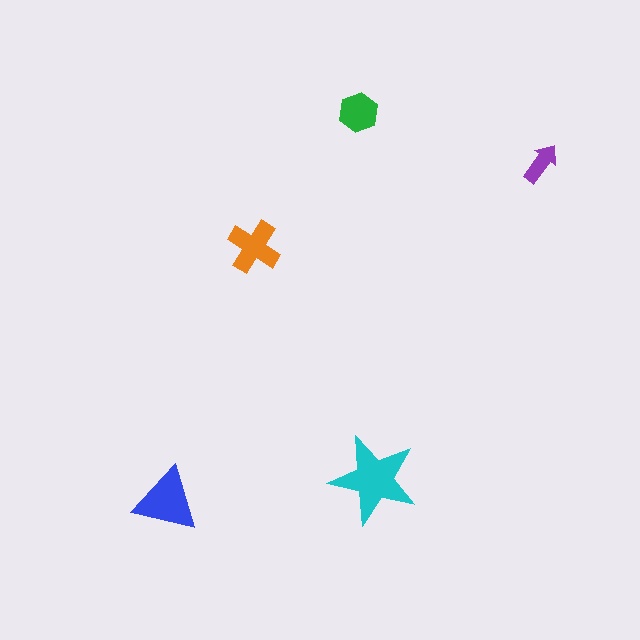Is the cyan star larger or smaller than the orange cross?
Larger.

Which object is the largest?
The cyan star.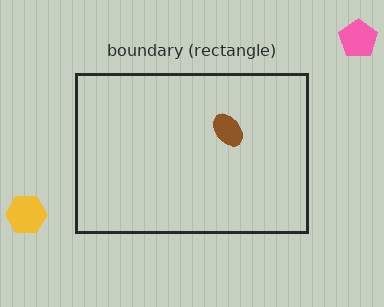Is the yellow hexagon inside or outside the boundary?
Outside.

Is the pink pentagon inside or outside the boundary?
Outside.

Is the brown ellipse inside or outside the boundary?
Inside.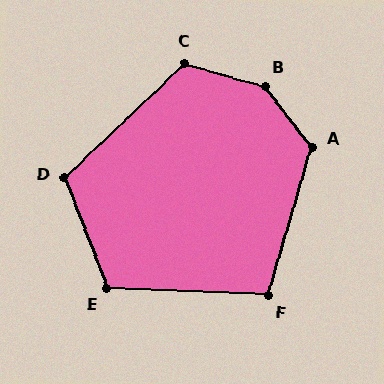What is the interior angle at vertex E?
Approximately 114 degrees (obtuse).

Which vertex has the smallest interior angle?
F, at approximately 104 degrees.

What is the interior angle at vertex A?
Approximately 126 degrees (obtuse).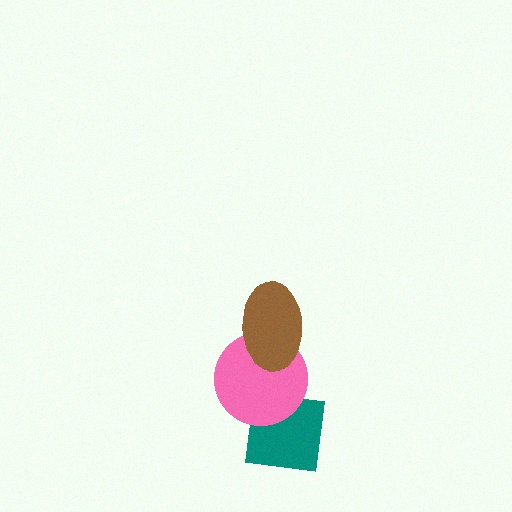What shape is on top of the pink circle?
The brown ellipse is on top of the pink circle.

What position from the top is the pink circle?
The pink circle is 2nd from the top.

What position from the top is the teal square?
The teal square is 3rd from the top.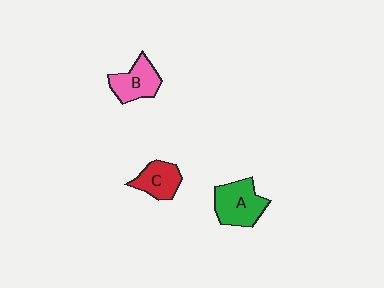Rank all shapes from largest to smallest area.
From largest to smallest: A (green), B (pink), C (red).